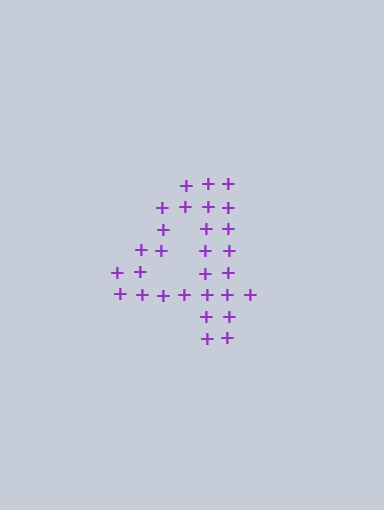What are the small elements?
The small elements are plus signs.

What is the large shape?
The large shape is the digit 4.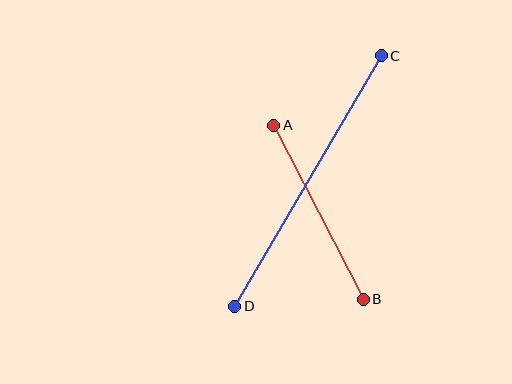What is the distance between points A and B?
The distance is approximately 196 pixels.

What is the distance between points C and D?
The distance is approximately 290 pixels.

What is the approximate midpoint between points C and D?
The midpoint is at approximately (308, 181) pixels.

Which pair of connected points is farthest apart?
Points C and D are farthest apart.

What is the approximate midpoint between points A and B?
The midpoint is at approximately (318, 212) pixels.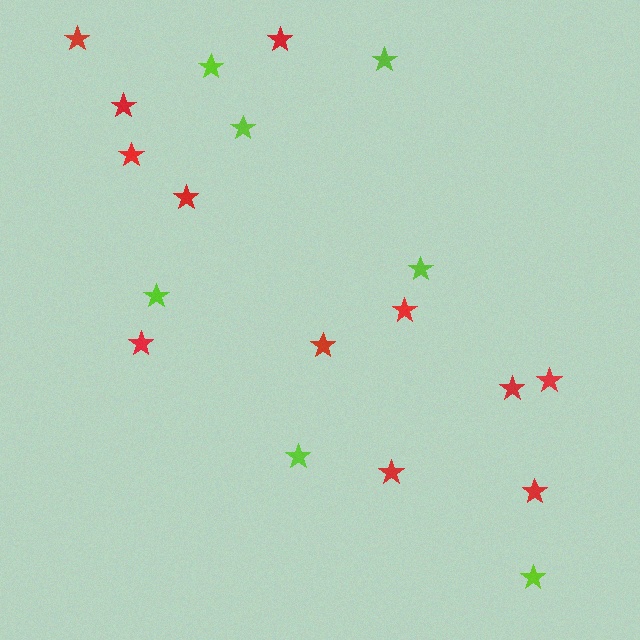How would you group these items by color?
There are 2 groups: one group of red stars (12) and one group of lime stars (7).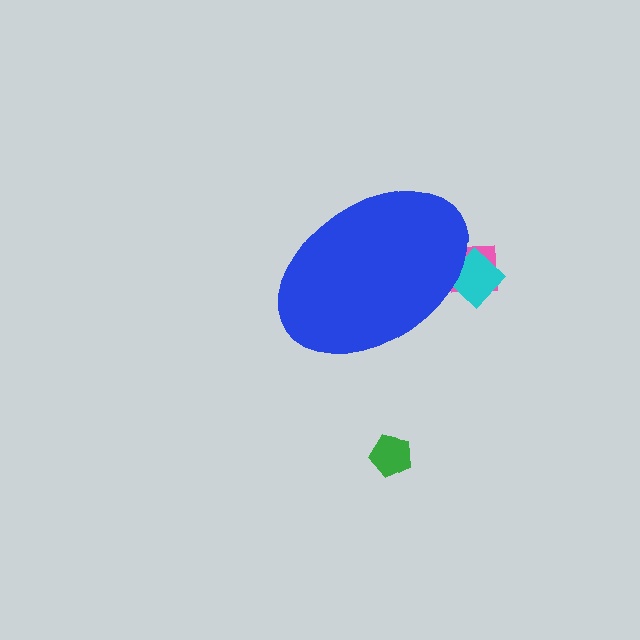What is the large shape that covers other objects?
A blue ellipse.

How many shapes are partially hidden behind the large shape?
2 shapes are partially hidden.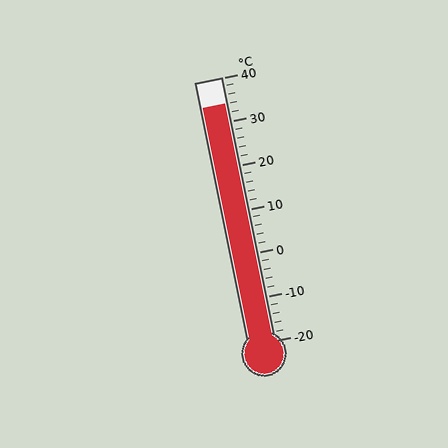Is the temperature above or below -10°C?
The temperature is above -10°C.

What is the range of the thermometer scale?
The thermometer scale ranges from -20°C to 40°C.